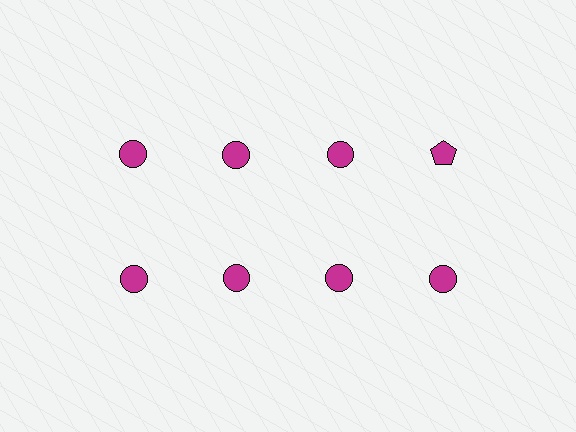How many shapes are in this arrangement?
There are 8 shapes arranged in a grid pattern.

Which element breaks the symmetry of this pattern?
The magenta pentagon in the top row, second from right column breaks the symmetry. All other shapes are magenta circles.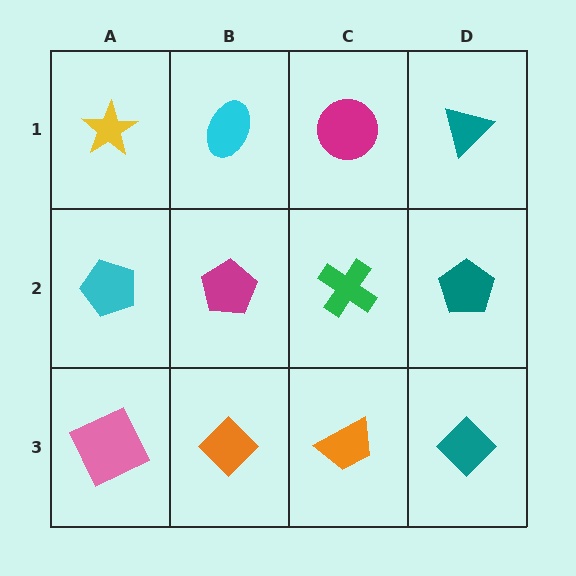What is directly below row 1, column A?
A cyan pentagon.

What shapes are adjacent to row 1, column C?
A green cross (row 2, column C), a cyan ellipse (row 1, column B), a teal triangle (row 1, column D).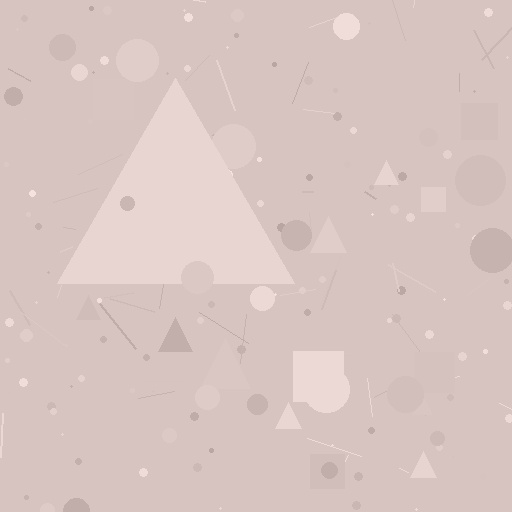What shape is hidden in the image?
A triangle is hidden in the image.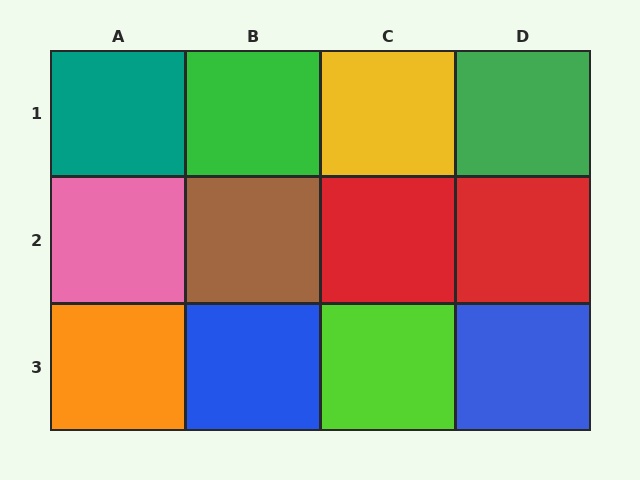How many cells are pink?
1 cell is pink.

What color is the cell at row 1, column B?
Green.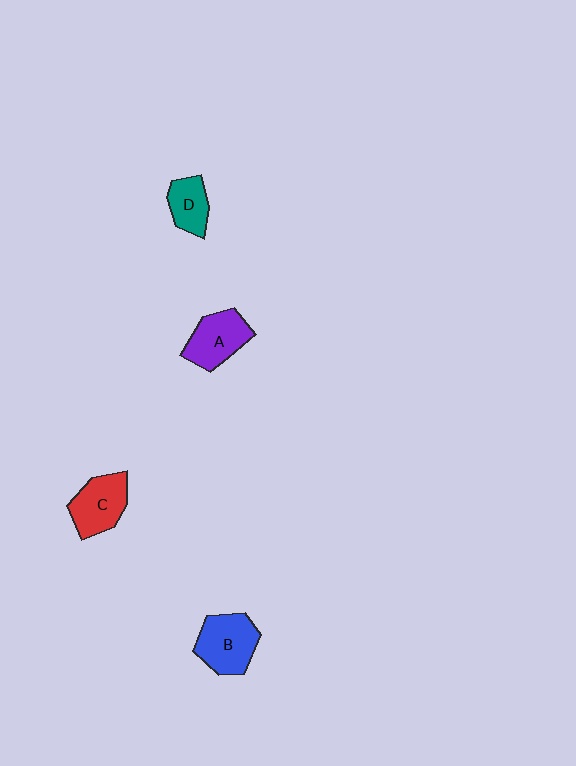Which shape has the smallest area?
Shape D (teal).